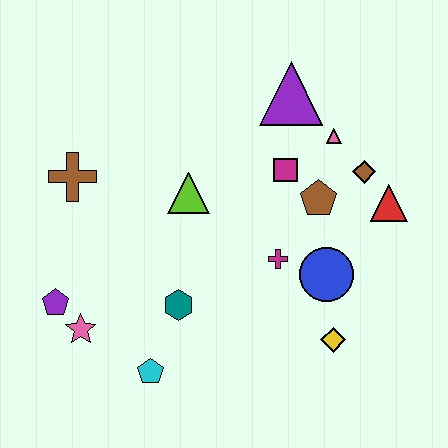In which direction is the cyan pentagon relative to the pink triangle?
The cyan pentagon is below the pink triangle.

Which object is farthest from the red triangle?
The purple pentagon is farthest from the red triangle.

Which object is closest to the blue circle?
The magenta cross is closest to the blue circle.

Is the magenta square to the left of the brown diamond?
Yes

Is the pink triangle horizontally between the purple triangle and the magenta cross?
No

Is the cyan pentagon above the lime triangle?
No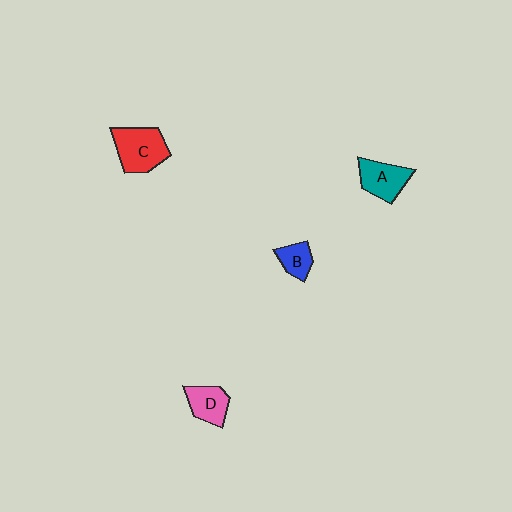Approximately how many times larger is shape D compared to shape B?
Approximately 1.4 times.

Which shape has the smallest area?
Shape B (blue).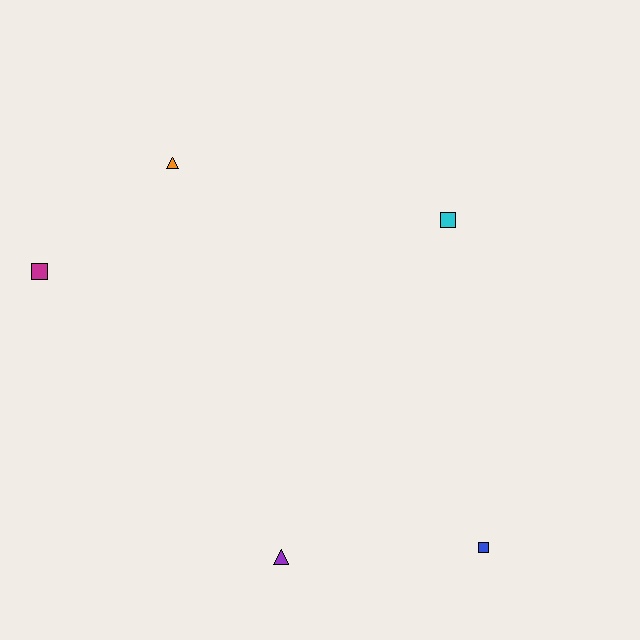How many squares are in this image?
There are 3 squares.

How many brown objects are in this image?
There are no brown objects.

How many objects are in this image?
There are 5 objects.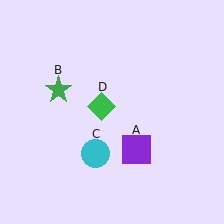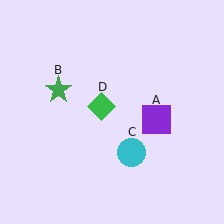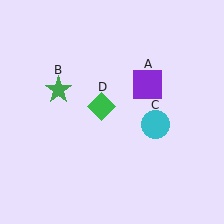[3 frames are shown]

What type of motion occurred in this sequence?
The purple square (object A), cyan circle (object C) rotated counterclockwise around the center of the scene.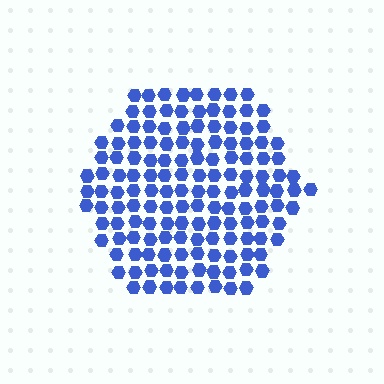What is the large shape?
The large shape is a hexagon.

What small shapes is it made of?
It is made of small hexagons.